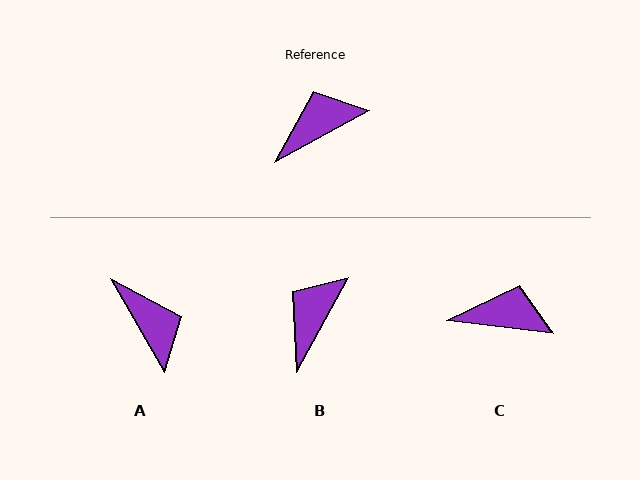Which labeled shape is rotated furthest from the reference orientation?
A, about 89 degrees away.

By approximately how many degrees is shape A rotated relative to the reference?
Approximately 89 degrees clockwise.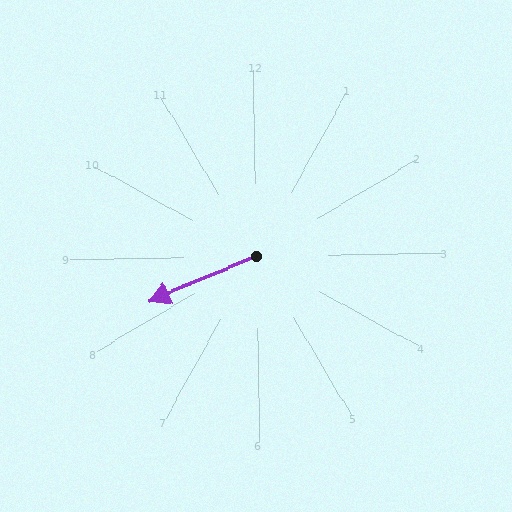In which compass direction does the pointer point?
West.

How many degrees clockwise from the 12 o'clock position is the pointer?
Approximately 248 degrees.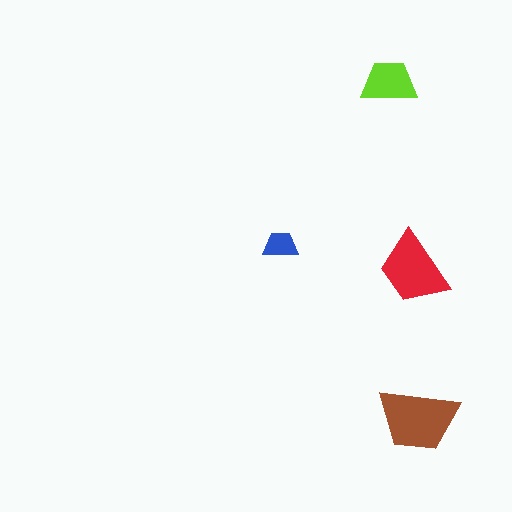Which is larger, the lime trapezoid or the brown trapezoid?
The brown one.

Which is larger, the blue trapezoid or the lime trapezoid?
The lime one.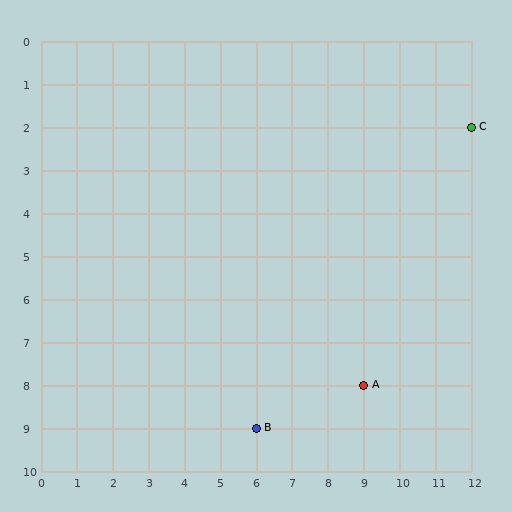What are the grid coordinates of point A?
Point A is at grid coordinates (9, 8).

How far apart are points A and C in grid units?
Points A and C are 3 columns and 6 rows apart (about 6.7 grid units diagonally).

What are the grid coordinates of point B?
Point B is at grid coordinates (6, 9).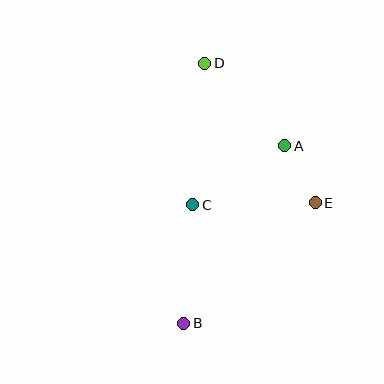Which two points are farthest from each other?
Points B and D are farthest from each other.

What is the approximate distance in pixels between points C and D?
The distance between C and D is approximately 142 pixels.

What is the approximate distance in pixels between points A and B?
The distance between A and B is approximately 204 pixels.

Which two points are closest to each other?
Points A and E are closest to each other.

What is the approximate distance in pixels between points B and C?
The distance between B and C is approximately 119 pixels.